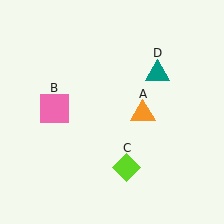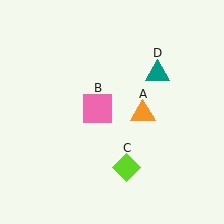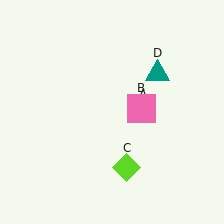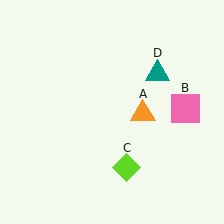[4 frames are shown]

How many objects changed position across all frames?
1 object changed position: pink square (object B).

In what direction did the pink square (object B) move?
The pink square (object B) moved right.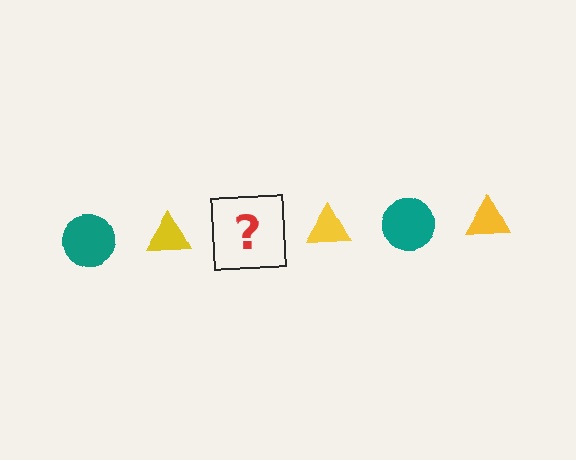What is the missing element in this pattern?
The missing element is a teal circle.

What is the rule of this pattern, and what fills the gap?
The rule is that the pattern alternates between teal circle and yellow triangle. The gap should be filled with a teal circle.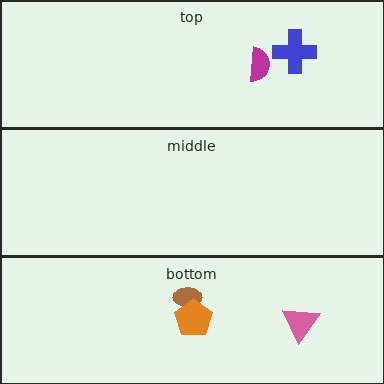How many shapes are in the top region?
2.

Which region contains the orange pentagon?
The bottom region.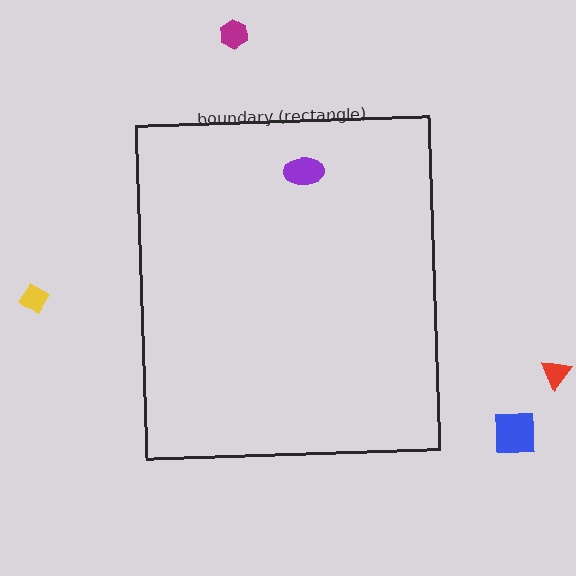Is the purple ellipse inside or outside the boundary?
Inside.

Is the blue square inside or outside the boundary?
Outside.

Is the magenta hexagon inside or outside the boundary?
Outside.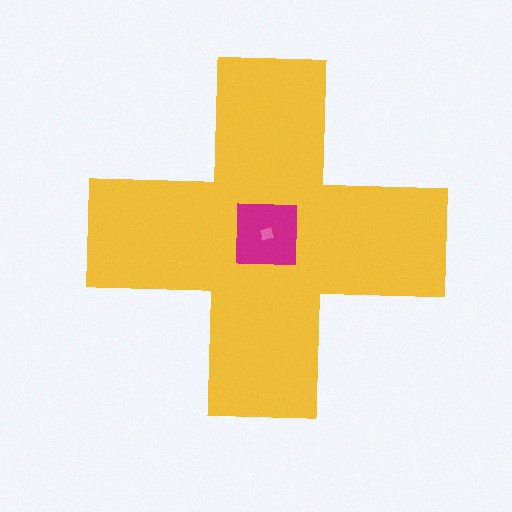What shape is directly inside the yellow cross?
The magenta square.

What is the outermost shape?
The yellow cross.